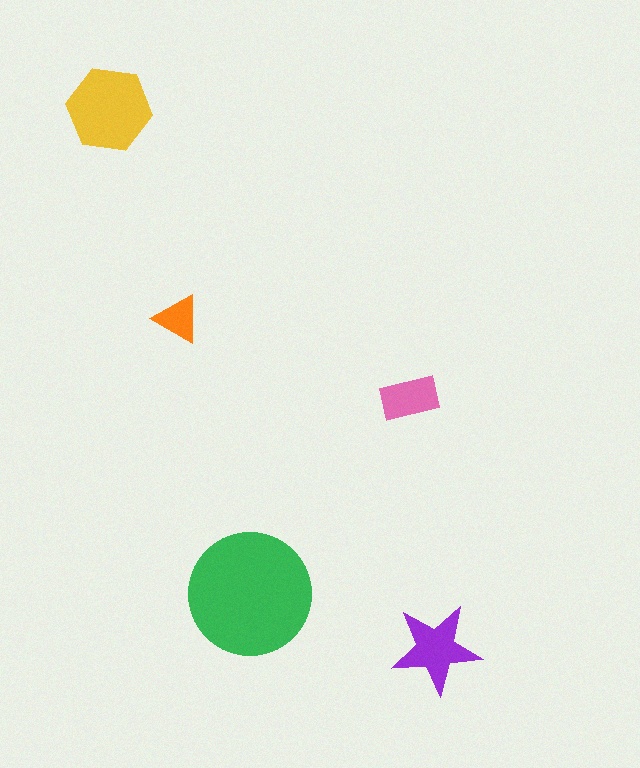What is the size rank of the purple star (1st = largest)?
3rd.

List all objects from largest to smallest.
The green circle, the yellow hexagon, the purple star, the pink rectangle, the orange triangle.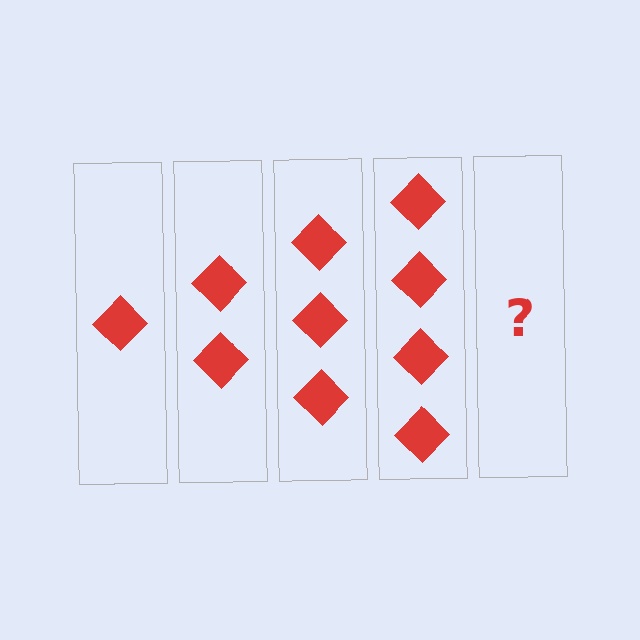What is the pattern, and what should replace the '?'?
The pattern is that each step adds one more diamond. The '?' should be 5 diamonds.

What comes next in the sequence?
The next element should be 5 diamonds.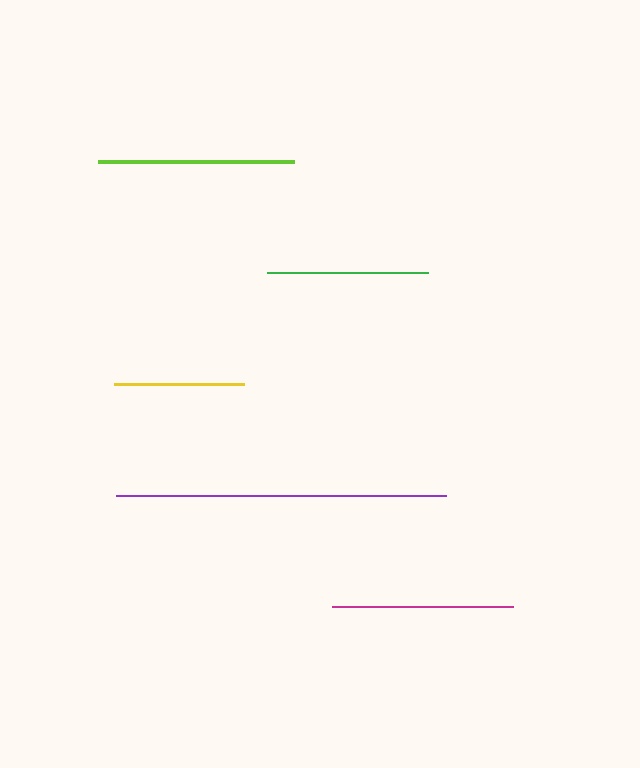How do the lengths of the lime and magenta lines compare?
The lime and magenta lines are approximately the same length.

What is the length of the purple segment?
The purple segment is approximately 329 pixels long.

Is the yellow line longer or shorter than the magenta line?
The magenta line is longer than the yellow line.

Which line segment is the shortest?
The yellow line is the shortest at approximately 130 pixels.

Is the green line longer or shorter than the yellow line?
The green line is longer than the yellow line.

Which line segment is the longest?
The purple line is the longest at approximately 329 pixels.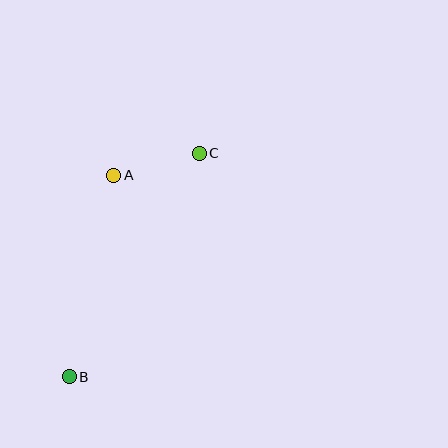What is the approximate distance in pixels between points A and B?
The distance between A and B is approximately 206 pixels.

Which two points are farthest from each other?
Points B and C are farthest from each other.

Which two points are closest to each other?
Points A and C are closest to each other.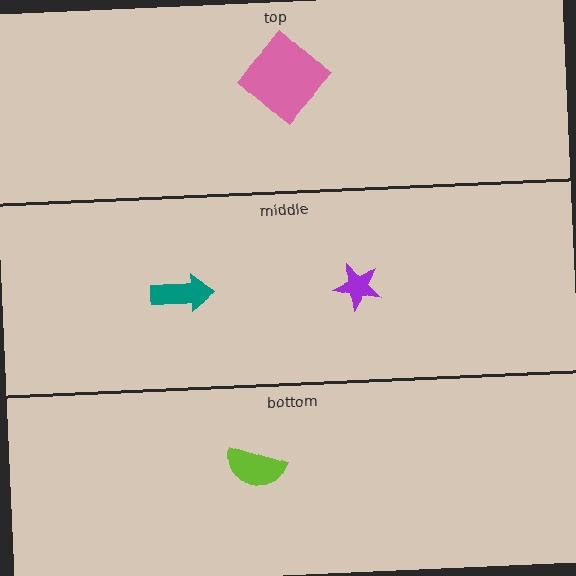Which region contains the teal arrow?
The middle region.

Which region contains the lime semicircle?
The bottom region.